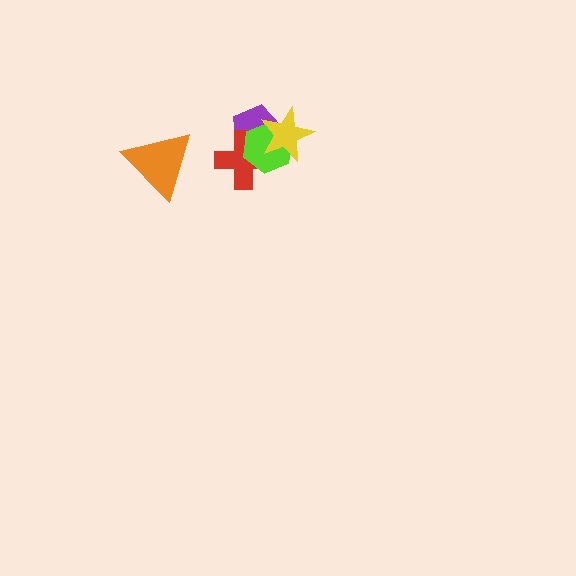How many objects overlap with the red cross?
3 objects overlap with the red cross.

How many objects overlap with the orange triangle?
0 objects overlap with the orange triangle.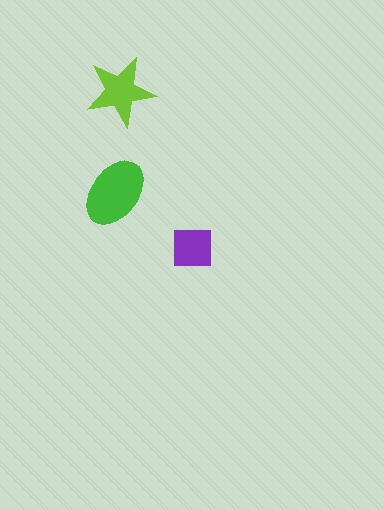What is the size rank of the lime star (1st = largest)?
2nd.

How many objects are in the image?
There are 3 objects in the image.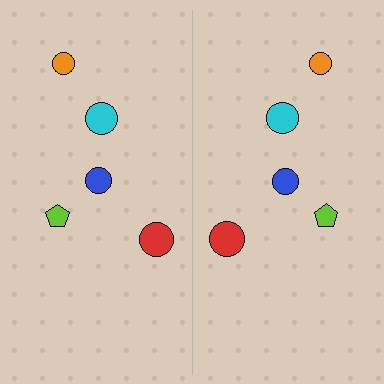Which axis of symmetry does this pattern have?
The pattern has a vertical axis of symmetry running through the center of the image.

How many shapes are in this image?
There are 10 shapes in this image.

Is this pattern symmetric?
Yes, this pattern has bilateral (reflection) symmetry.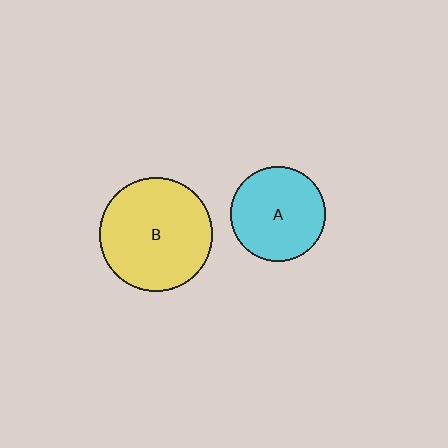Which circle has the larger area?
Circle B (yellow).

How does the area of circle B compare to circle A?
Approximately 1.4 times.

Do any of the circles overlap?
No, none of the circles overlap.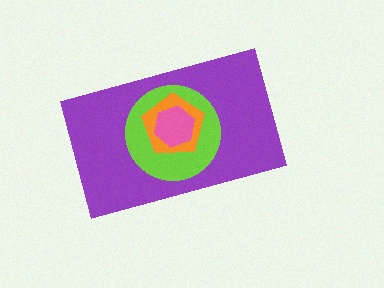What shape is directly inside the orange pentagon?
The pink hexagon.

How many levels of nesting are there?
4.